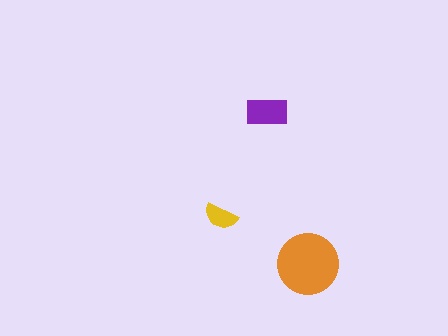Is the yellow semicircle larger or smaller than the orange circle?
Smaller.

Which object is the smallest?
The yellow semicircle.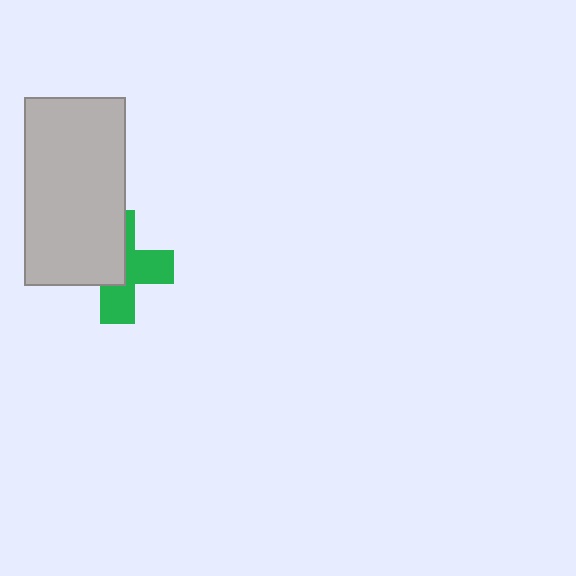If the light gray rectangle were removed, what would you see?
You would see the complete green cross.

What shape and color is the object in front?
The object in front is a light gray rectangle.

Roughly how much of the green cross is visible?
About half of it is visible (roughly 51%).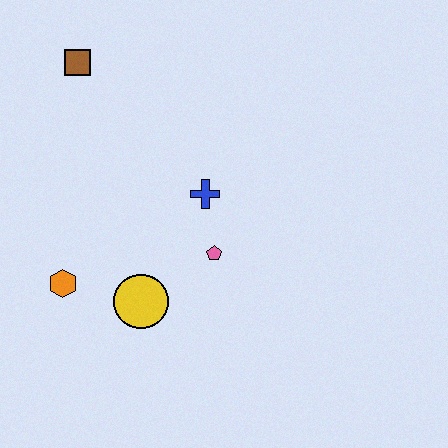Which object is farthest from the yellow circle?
The brown square is farthest from the yellow circle.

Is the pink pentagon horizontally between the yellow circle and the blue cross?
No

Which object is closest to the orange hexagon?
The yellow circle is closest to the orange hexagon.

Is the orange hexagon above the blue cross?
No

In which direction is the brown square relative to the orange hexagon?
The brown square is above the orange hexagon.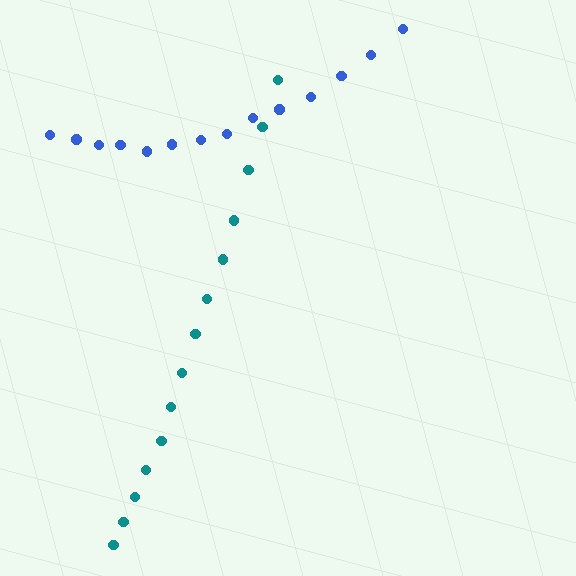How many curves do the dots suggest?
There are 2 distinct paths.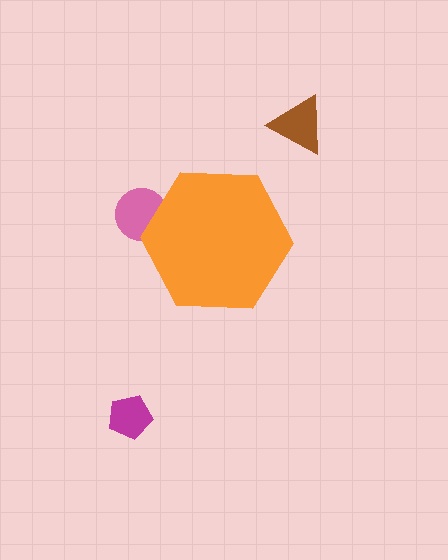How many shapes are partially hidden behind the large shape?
1 shape is partially hidden.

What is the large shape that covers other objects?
An orange hexagon.